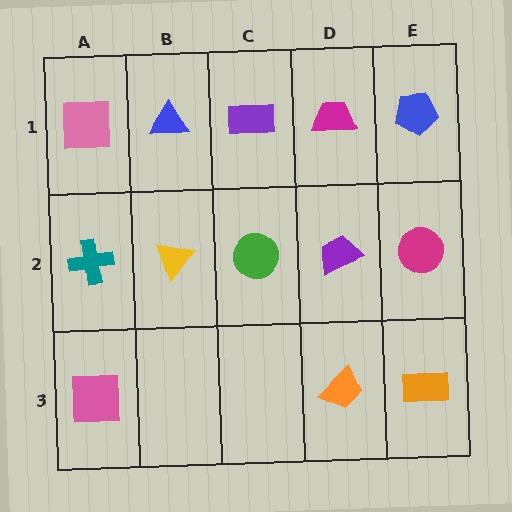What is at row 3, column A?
A pink square.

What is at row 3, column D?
An orange trapezoid.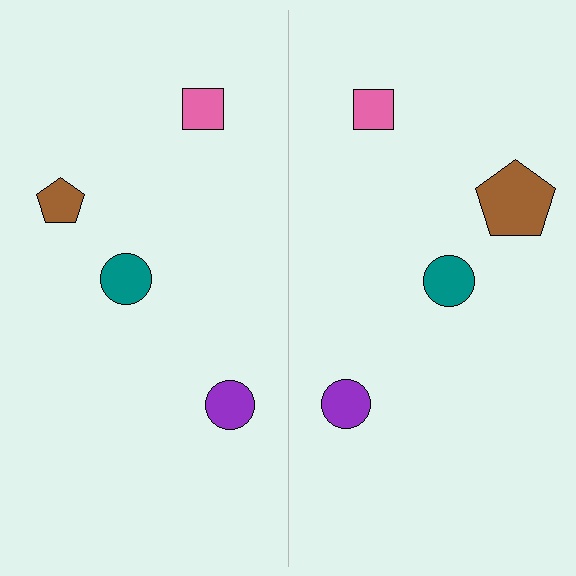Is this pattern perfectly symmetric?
No, the pattern is not perfectly symmetric. The brown pentagon on the right side has a different size than its mirror counterpart.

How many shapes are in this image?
There are 8 shapes in this image.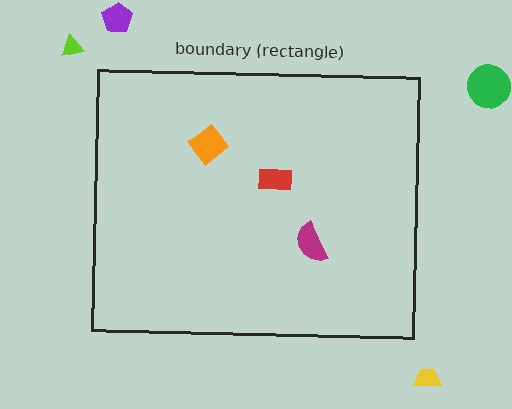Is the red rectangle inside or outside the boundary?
Inside.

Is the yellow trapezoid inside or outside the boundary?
Outside.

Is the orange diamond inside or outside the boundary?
Inside.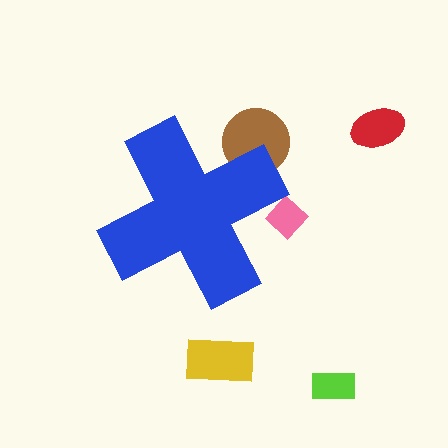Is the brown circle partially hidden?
Yes, the brown circle is partially hidden behind the blue cross.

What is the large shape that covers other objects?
A blue cross.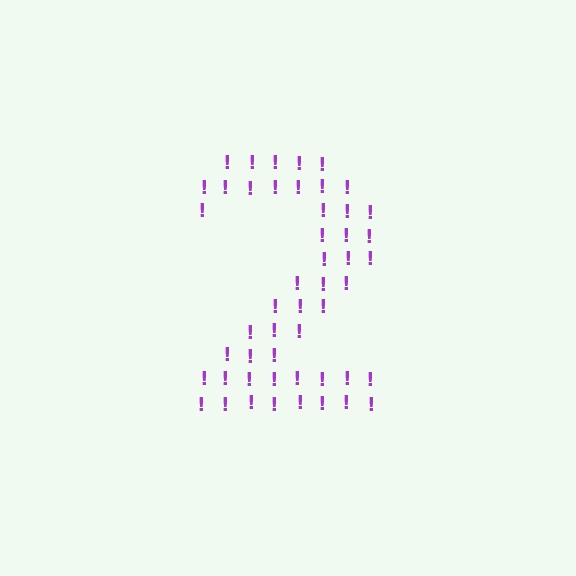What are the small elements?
The small elements are exclamation marks.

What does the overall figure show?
The overall figure shows the digit 2.